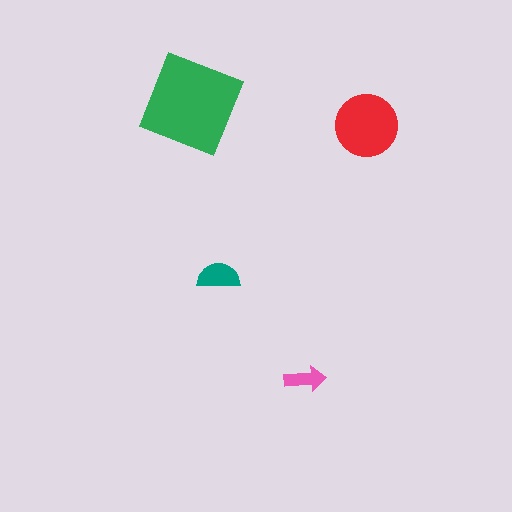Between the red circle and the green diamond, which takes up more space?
The green diamond.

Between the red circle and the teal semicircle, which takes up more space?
The red circle.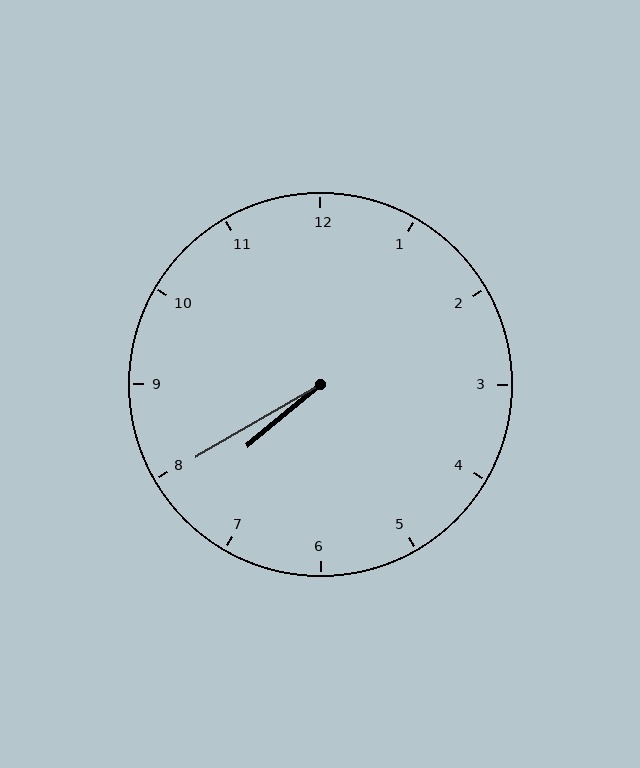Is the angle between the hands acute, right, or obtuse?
It is acute.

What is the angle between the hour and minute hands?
Approximately 10 degrees.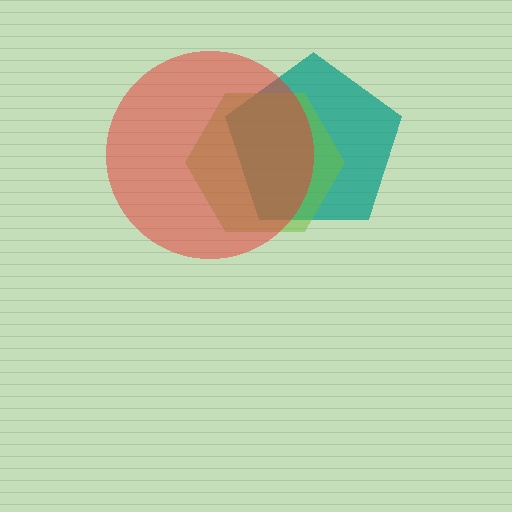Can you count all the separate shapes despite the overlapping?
Yes, there are 3 separate shapes.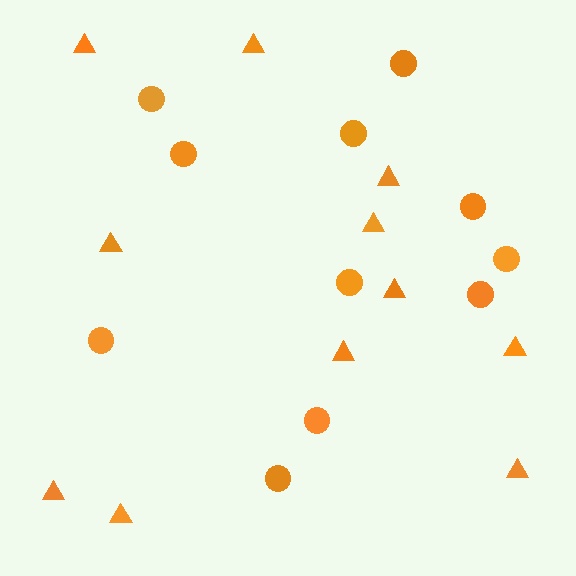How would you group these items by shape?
There are 2 groups: one group of triangles (11) and one group of circles (11).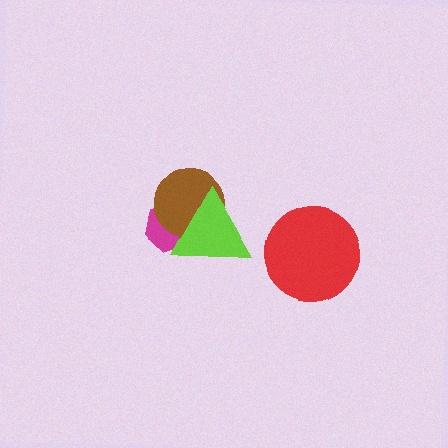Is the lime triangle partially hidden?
No, no other shape covers it.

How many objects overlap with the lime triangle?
2 objects overlap with the lime triangle.